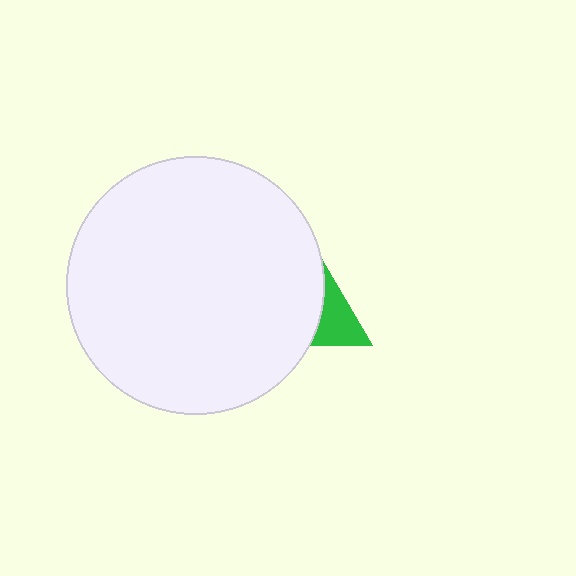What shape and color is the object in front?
The object in front is a white circle.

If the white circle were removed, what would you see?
You would see the complete green triangle.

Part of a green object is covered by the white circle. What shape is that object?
It is a triangle.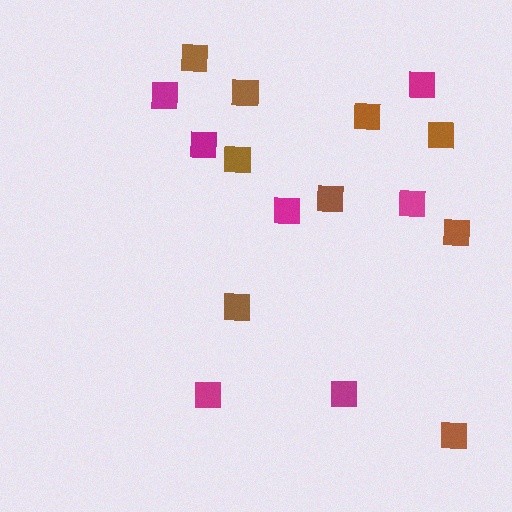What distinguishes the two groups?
There are 2 groups: one group of magenta squares (7) and one group of brown squares (9).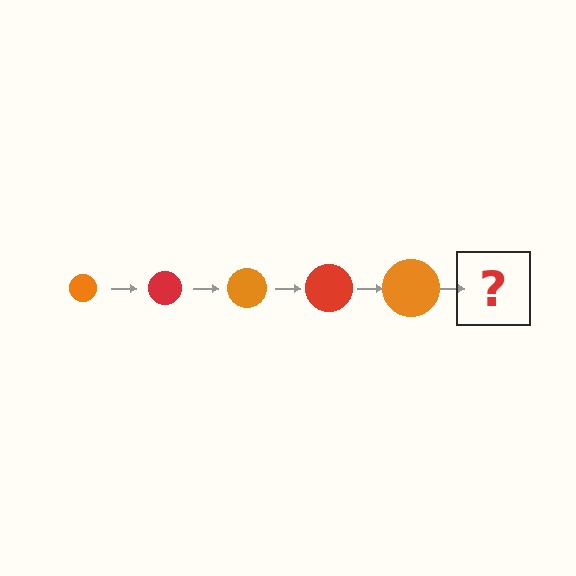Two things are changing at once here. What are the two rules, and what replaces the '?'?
The two rules are that the circle grows larger each step and the color cycles through orange and red. The '?' should be a red circle, larger than the previous one.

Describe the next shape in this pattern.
It should be a red circle, larger than the previous one.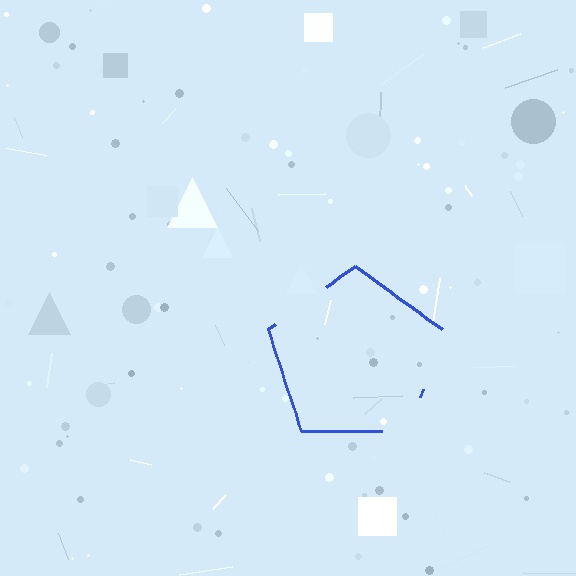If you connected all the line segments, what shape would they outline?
They would outline a pentagon.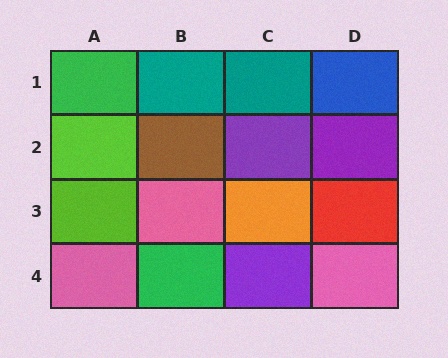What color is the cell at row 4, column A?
Pink.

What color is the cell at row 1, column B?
Teal.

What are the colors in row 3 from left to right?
Lime, pink, orange, red.